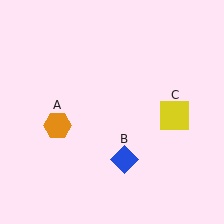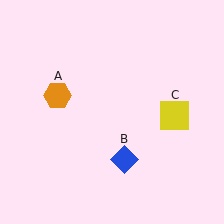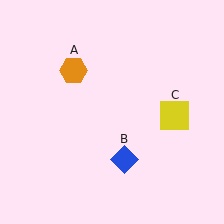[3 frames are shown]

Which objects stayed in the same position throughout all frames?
Blue diamond (object B) and yellow square (object C) remained stationary.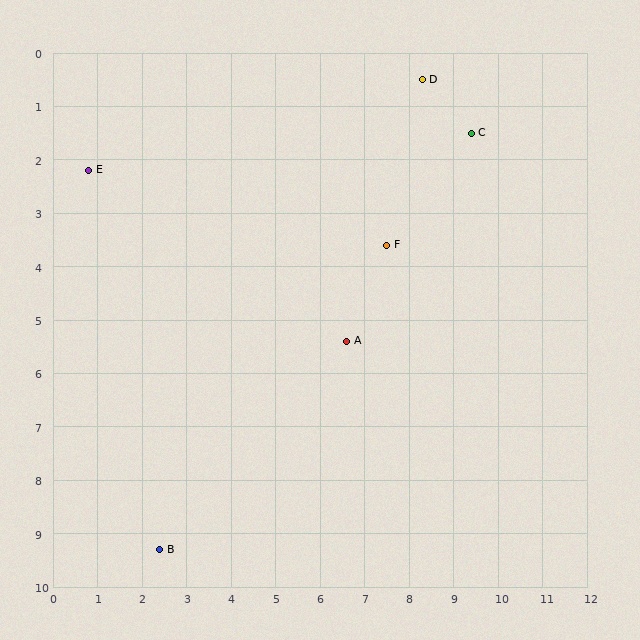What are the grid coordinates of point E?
Point E is at approximately (0.8, 2.2).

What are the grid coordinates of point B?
Point B is at approximately (2.4, 9.3).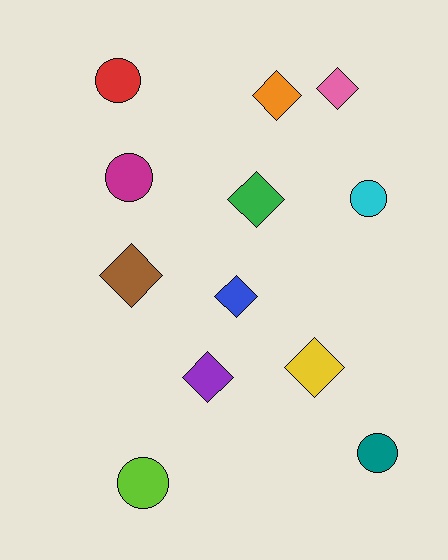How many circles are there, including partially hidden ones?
There are 5 circles.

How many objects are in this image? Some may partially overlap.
There are 12 objects.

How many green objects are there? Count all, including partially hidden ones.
There is 1 green object.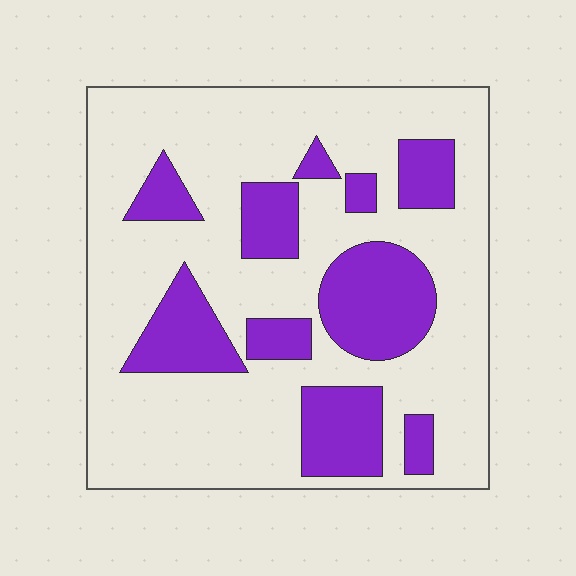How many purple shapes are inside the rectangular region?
10.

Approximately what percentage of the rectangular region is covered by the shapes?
Approximately 25%.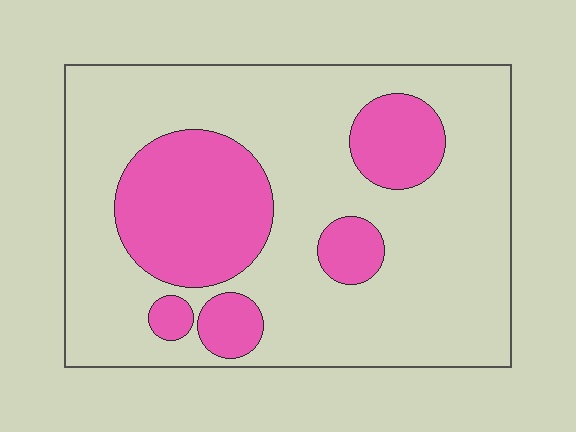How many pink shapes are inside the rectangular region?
5.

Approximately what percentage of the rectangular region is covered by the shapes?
Approximately 25%.